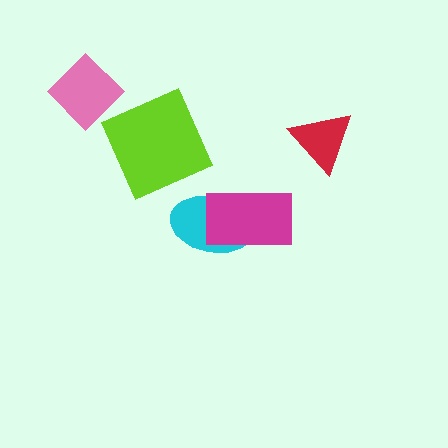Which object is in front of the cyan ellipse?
The magenta rectangle is in front of the cyan ellipse.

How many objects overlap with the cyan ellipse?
1 object overlaps with the cyan ellipse.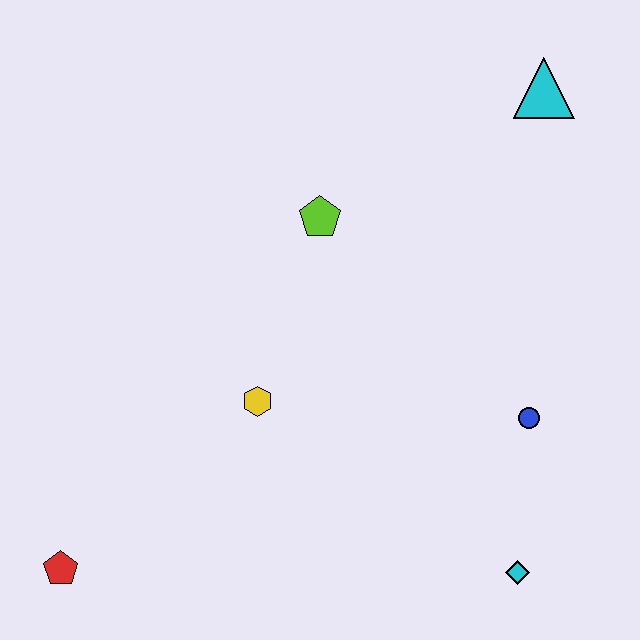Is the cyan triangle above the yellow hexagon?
Yes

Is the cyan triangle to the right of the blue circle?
Yes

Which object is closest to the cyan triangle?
The lime pentagon is closest to the cyan triangle.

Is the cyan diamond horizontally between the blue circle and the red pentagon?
Yes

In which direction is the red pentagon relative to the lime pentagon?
The red pentagon is below the lime pentagon.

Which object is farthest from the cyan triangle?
The red pentagon is farthest from the cyan triangle.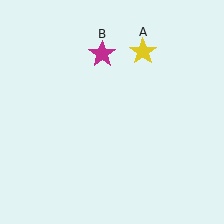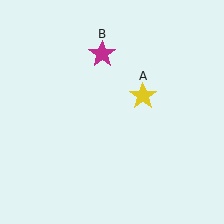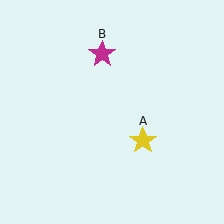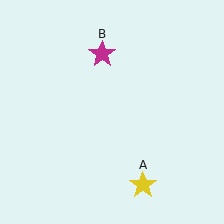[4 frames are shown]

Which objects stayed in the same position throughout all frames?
Magenta star (object B) remained stationary.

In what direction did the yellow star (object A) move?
The yellow star (object A) moved down.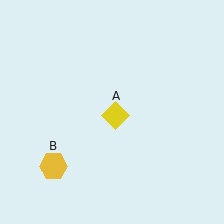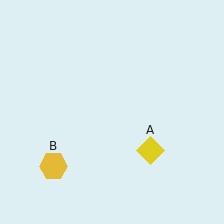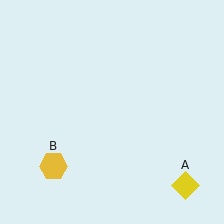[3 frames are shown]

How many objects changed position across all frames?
1 object changed position: yellow diamond (object A).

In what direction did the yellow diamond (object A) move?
The yellow diamond (object A) moved down and to the right.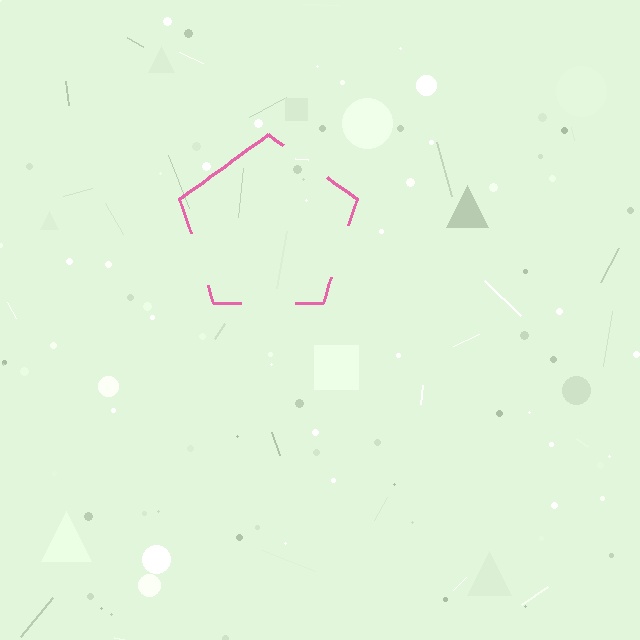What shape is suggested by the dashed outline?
The dashed outline suggests a pentagon.